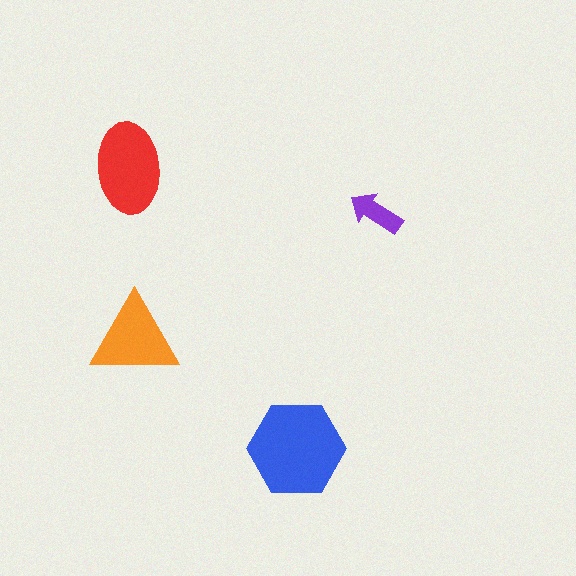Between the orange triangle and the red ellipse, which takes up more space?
The red ellipse.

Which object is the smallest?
The purple arrow.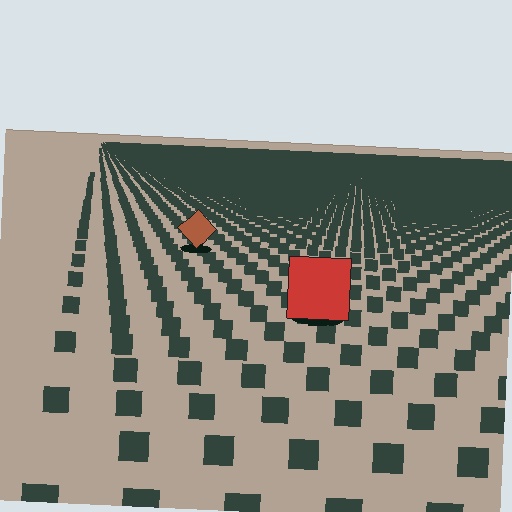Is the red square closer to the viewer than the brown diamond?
Yes. The red square is closer — you can tell from the texture gradient: the ground texture is coarser near it.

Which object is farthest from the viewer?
The brown diamond is farthest from the viewer. It appears smaller and the ground texture around it is denser.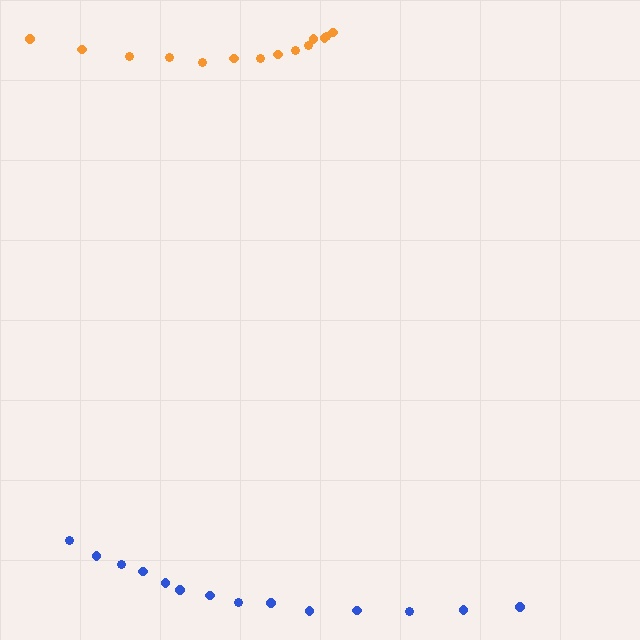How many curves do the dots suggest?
There are 2 distinct paths.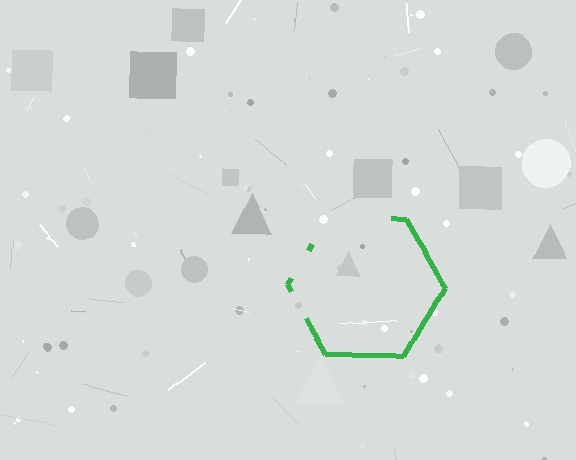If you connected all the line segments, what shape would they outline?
They would outline a hexagon.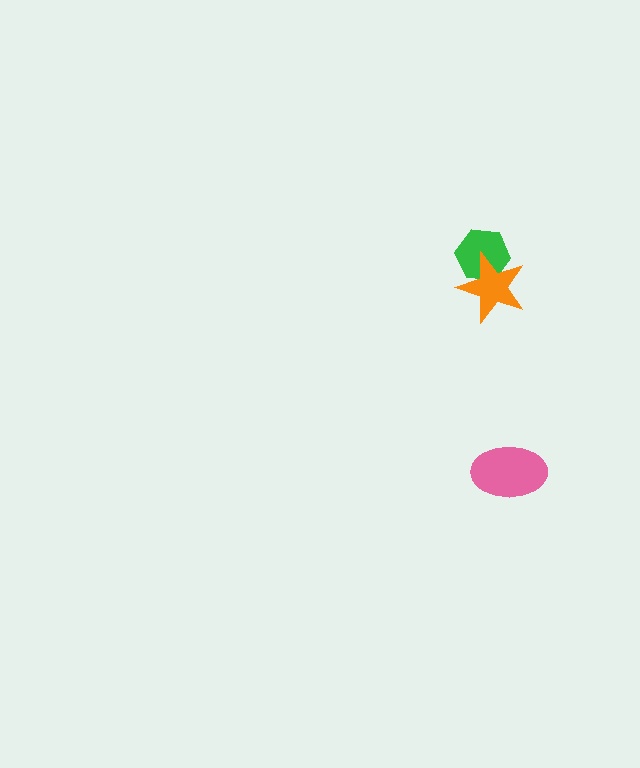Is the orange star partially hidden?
No, no other shape covers it.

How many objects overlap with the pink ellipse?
0 objects overlap with the pink ellipse.